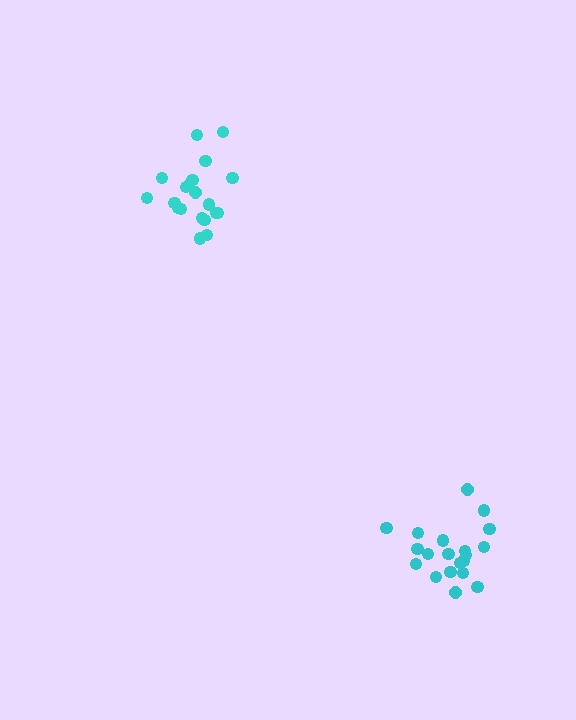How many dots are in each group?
Group 1: 20 dots, Group 2: 20 dots (40 total).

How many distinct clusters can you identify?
There are 2 distinct clusters.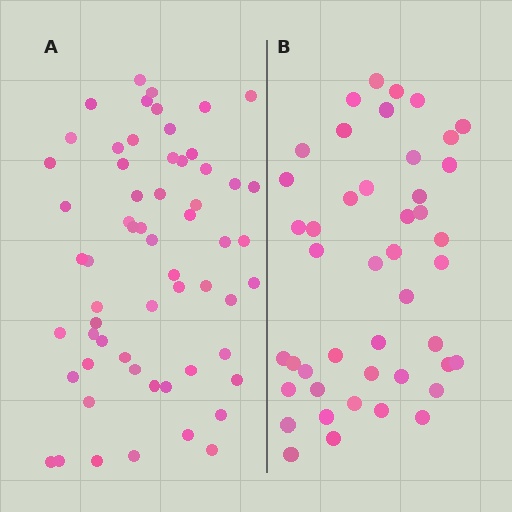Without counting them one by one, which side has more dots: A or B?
Region A (the left region) has more dots.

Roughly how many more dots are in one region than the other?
Region A has approximately 15 more dots than region B.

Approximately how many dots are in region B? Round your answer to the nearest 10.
About 40 dots. (The exact count is 45, which rounds to 40.)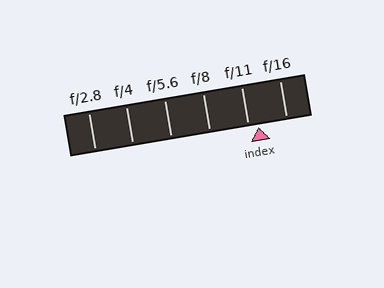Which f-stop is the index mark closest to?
The index mark is closest to f/11.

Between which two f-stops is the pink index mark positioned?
The index mark is between f/11 and f/16.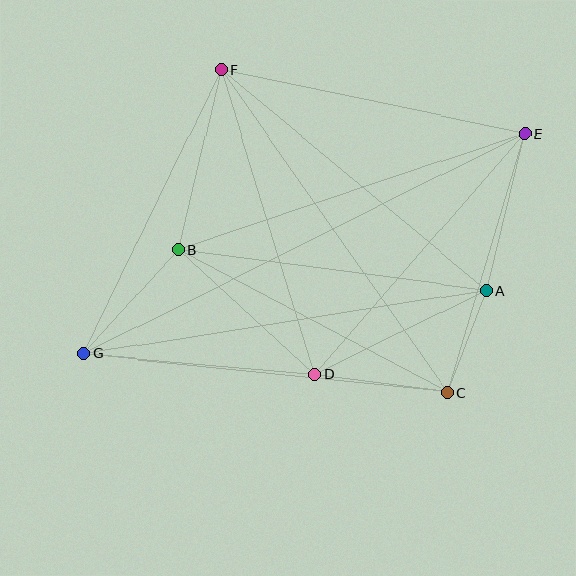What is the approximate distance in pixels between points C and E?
The distance between C and E is approximately 270 pixels.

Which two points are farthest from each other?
Points E and G are farthest from each other.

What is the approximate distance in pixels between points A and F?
The distance between A and F is approximately 345 pixels.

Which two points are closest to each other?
Points A and C are closest to each other.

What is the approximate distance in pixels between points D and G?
The distance between D and G is approximately 232 pixels.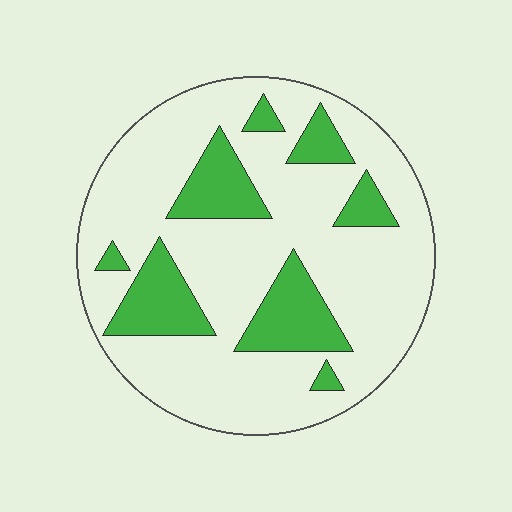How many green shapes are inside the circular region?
8.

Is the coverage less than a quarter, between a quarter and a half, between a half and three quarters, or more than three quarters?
Less than a quarter.